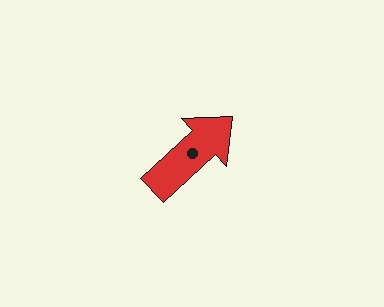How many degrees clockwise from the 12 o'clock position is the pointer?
Approximately 47 degrees.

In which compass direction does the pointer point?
Northeast.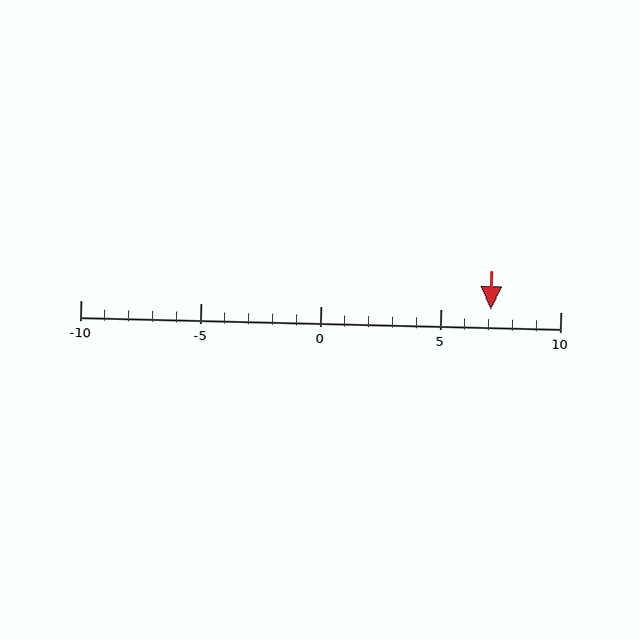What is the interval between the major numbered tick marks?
The major tick marks are spaced 5 units apart.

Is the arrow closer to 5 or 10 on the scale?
The arrow is closer to 5.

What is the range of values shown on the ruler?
The ruler shows values from -10 to 10.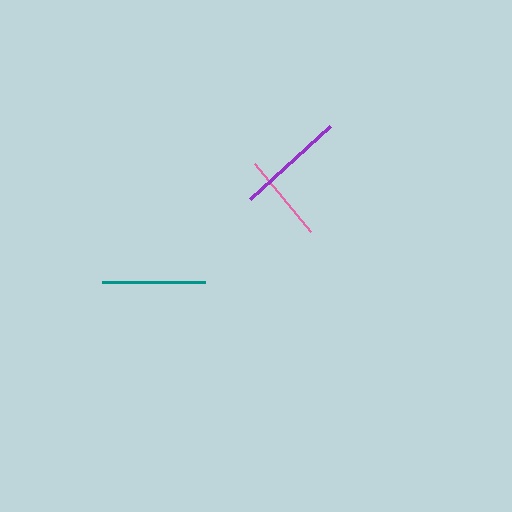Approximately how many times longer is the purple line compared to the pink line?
The purple line is approximately 1.2 times the length of the pink line.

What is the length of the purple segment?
The purple segment is approximately 108 pixels long.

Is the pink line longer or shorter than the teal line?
The teal line is longer than the pink line.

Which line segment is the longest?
The purple line is the longest at approximately 108 pixels.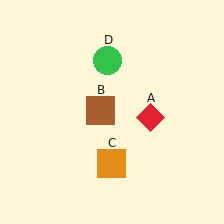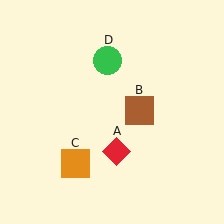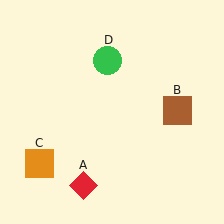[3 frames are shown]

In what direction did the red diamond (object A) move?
The red diamond (object A) moved down and to the left.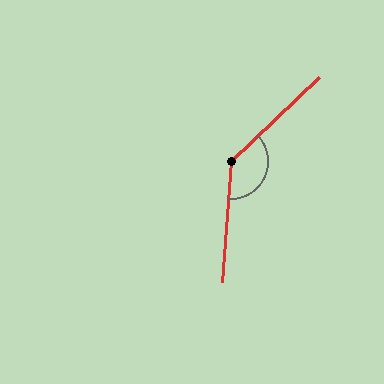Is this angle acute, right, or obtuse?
It is obtuse.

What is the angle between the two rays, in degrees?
Approximately 138 degrees.